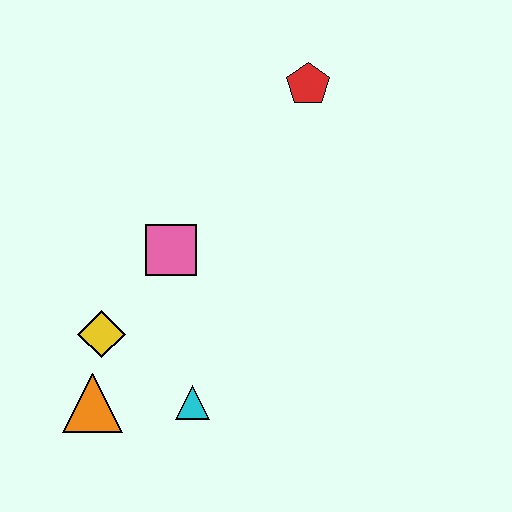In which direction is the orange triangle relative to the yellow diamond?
The orange triangle is below the yellow diamond.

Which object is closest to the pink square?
The yellow diamond is closest to the pink square.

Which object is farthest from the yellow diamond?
The red pentagon is farthest from the yellow diamond.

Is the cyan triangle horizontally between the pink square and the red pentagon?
Yes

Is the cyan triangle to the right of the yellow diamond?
Yes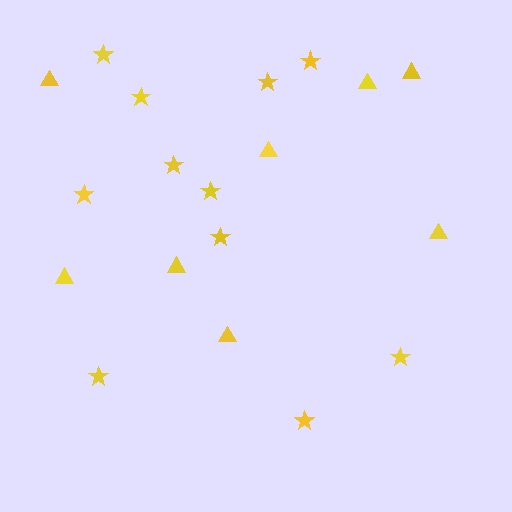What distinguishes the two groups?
There are 2 groups: one group of stars (11) and one group of triangles (8).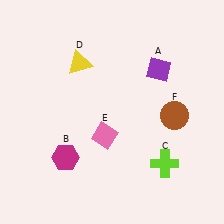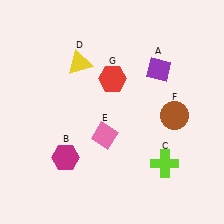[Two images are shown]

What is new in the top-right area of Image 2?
A red hexagon (G) was added in the top-right area of Image 2.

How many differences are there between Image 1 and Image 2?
There is 1 difference between the two images.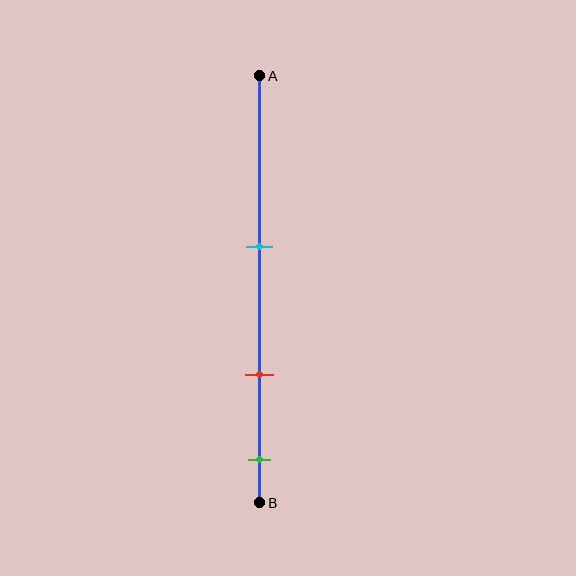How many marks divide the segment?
There are 3 marks dividing the segment.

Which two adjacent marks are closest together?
The red and green marks are the closest adjacent pair.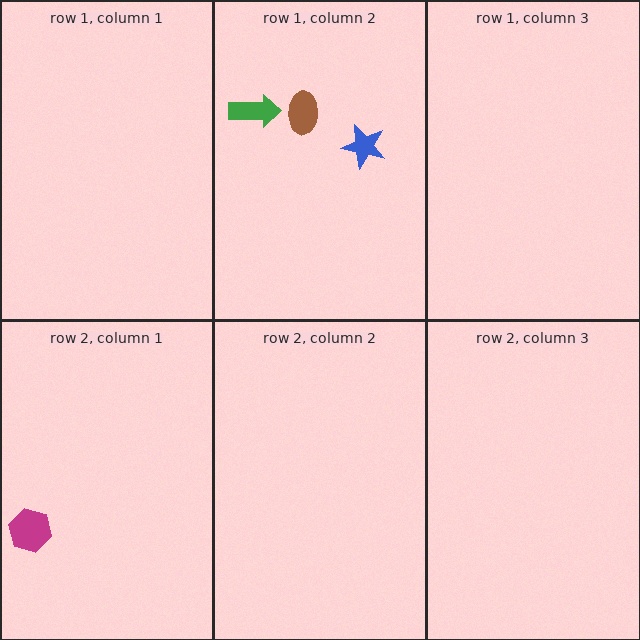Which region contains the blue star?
The row 1, column 2 region.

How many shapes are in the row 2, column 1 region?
1.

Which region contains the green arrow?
The row 1, column 2 region.